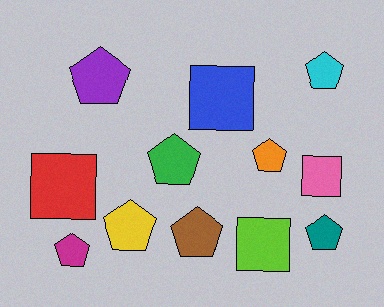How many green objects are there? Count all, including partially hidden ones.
There is 1 green object.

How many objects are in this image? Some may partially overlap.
There are 12 objects.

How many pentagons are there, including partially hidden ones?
There are 8 pentagons.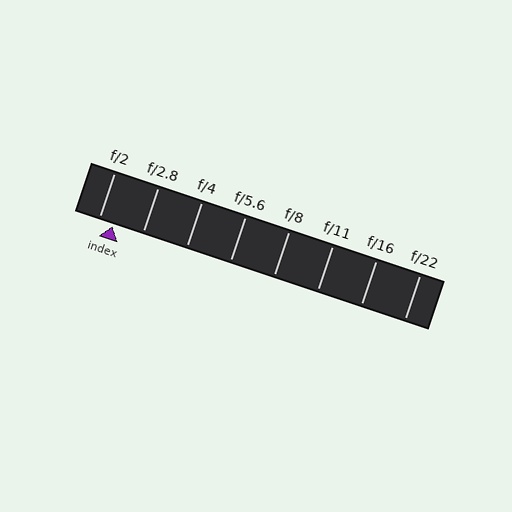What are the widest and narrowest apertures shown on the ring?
The widest aperture shown is f/2 and the narrowest is f/22.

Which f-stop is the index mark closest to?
The index mark is closest to f/2.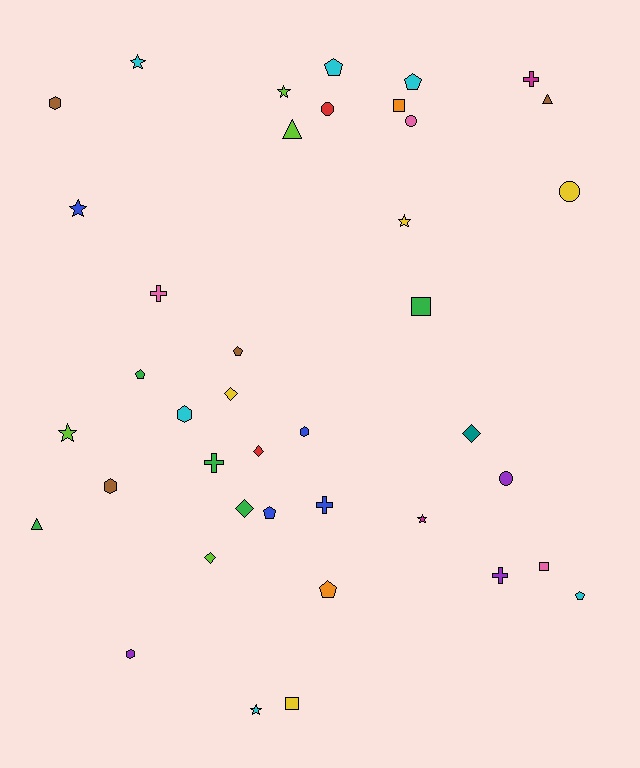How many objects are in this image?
There are 40 objects.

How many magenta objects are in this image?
There are 2 magenta objects.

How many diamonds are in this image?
There are 5 diamonds.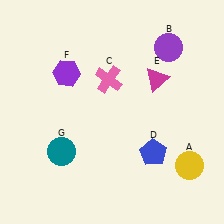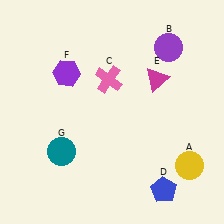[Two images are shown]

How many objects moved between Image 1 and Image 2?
1 object moved between the two images.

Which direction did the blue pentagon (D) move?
The blue pentagon (D) moved down.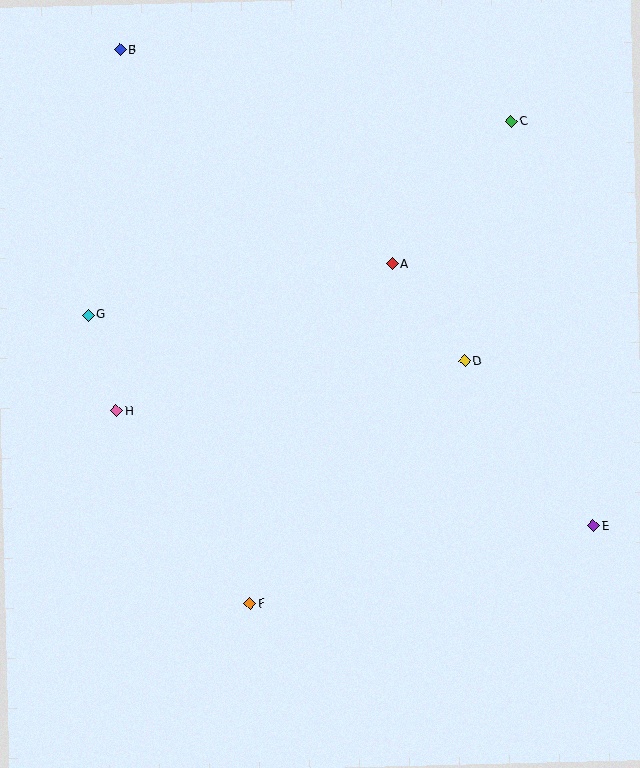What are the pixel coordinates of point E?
Point E is at (593, 526).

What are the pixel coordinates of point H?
Point H is at (117, 411).